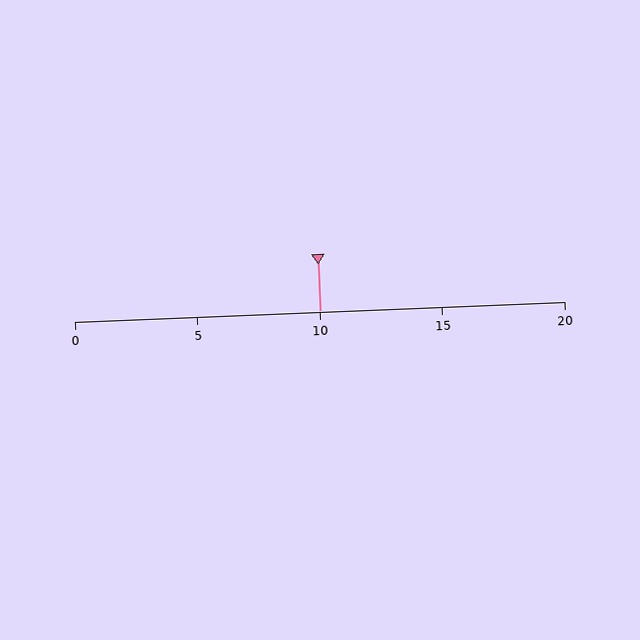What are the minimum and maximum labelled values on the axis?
The axis runs from 0 to 20.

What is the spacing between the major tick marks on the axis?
The major ticks are spaced 5 apart.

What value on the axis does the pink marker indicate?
The marker indicates approximately 10.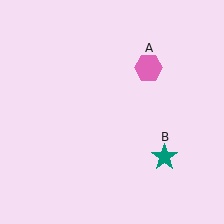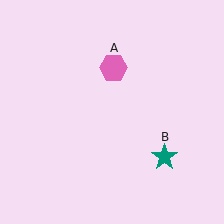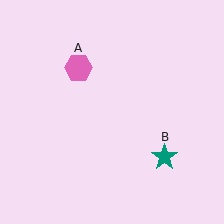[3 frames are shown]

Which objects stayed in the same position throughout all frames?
Teal star (object B) remained stationary.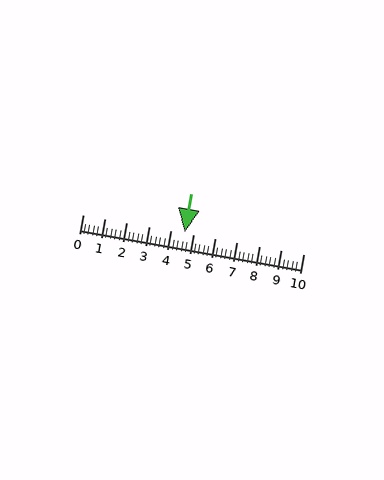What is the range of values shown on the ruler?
The ruler shows values from 0 to 10.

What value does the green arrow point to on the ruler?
The green arrow points to approximately 4.6.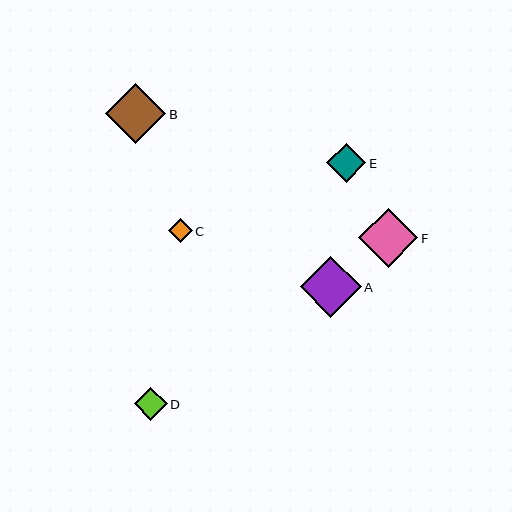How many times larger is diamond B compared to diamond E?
Diamond B is approximately 1.5 times the size of diamond E.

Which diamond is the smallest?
Diamond C is the smallest with a size of approximately 24 pixels.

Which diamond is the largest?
Diamond A is the largest with a size of approximately 61 pixels.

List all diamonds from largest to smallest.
From largest to smallest: A, B, F, E, D, C.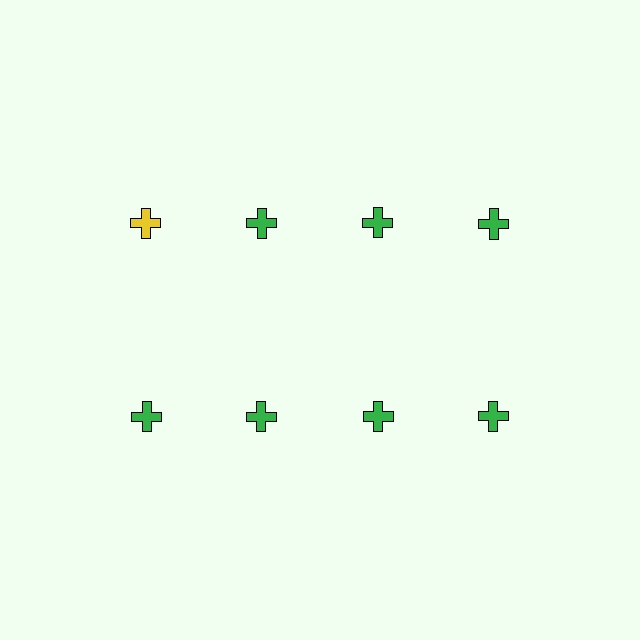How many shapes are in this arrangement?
There are 8 shapes arranged in a grid pattern.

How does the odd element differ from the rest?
It has a different color: yellow instead of green.